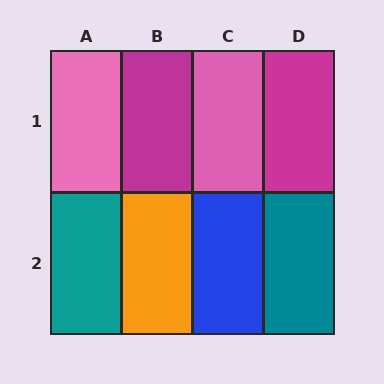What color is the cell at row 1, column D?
Magenta.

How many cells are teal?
2 cells are teal.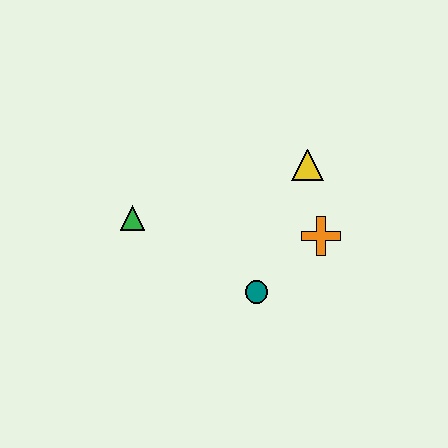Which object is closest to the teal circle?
The orange cross is closest to the teal circle.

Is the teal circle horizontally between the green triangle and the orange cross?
Yes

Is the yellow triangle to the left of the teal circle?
No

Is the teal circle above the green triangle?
No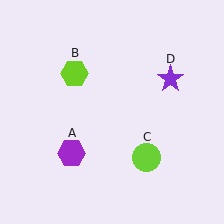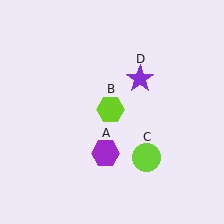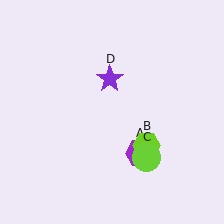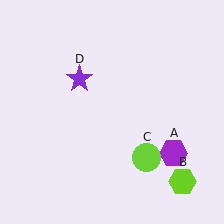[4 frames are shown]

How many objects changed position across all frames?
3 objects changed position: purple hexagon (object A), lime hexagon (object B), purple star (object D).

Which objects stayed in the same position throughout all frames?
Lime circle (object C) remained stationary.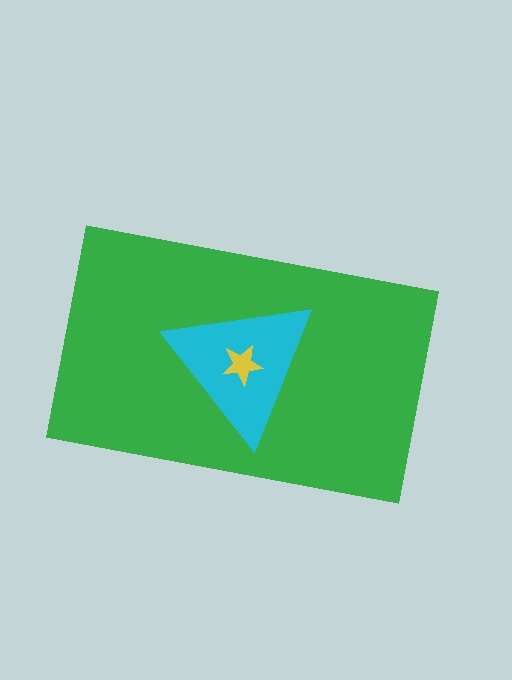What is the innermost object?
The yellow star.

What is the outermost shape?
The green rectangle.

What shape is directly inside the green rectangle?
The cyan triangle.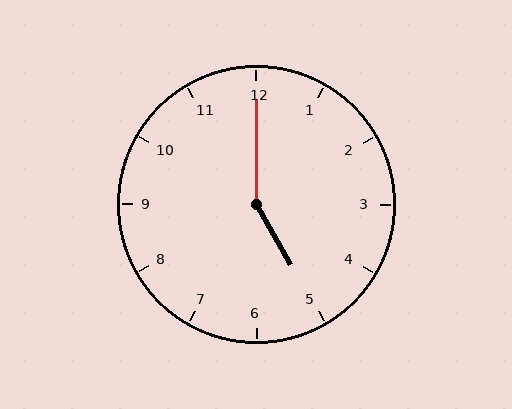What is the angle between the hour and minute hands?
Approximately 150 degrees.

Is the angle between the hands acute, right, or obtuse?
It is obtuse.